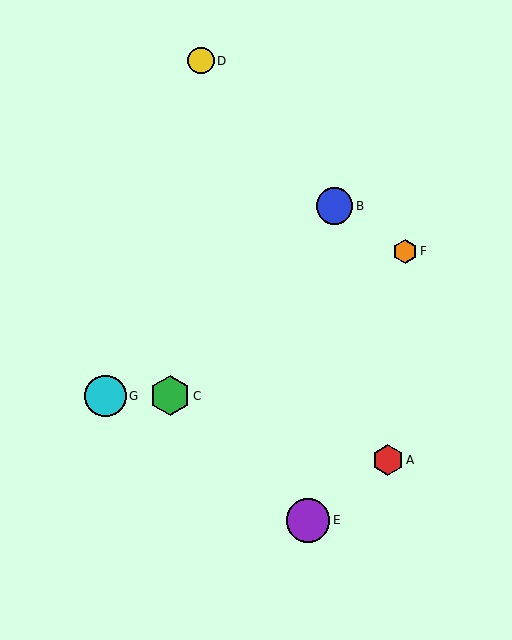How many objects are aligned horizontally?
2 objects (C, G) are aligned horizontally.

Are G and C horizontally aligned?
Yes, both are at y≈396.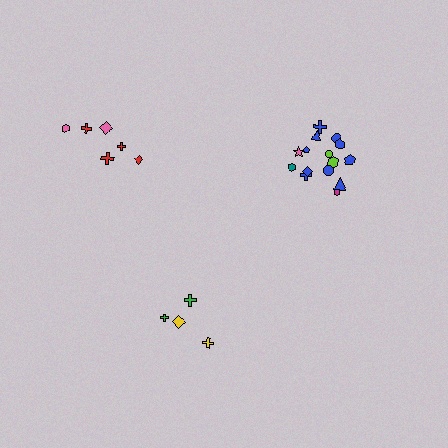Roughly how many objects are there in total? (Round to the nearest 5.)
Roughly 25 objects in total.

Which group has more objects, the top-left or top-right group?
The top-right group.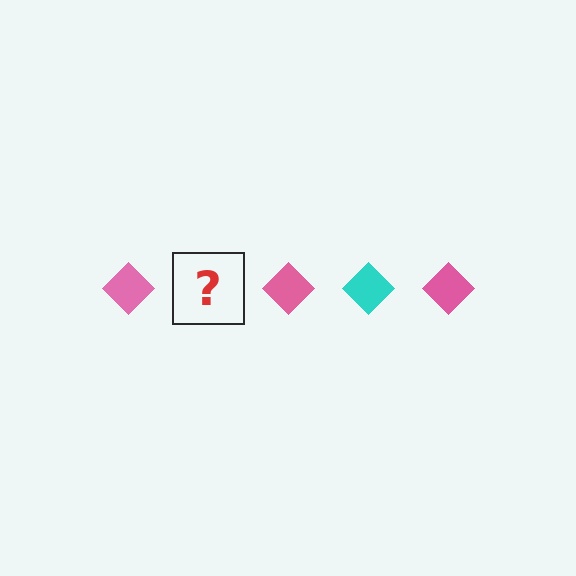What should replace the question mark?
The question mark should be replaced with a cyan diamond.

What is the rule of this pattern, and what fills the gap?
The rule is that the pattern cycles through pink, cyan diamonds. The gap should be filled with a cyan diamond.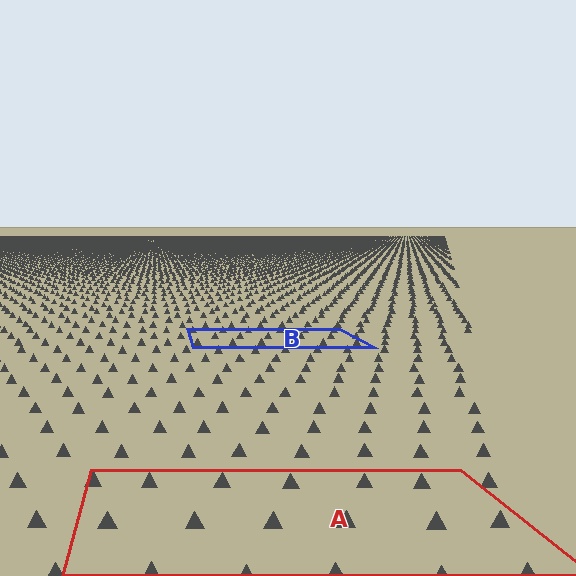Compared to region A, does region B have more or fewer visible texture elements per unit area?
Region B has more texture elements per unit area — they are packed more densely because it is farther away.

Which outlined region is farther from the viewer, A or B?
Region B is farther from the viewer — the texture elements inside it appear smaller and more densely packed.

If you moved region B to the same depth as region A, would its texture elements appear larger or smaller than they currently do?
They would appear larger. At a closer depth, the same texture elements are projected at a bigger on-screen size.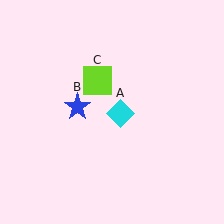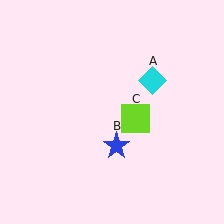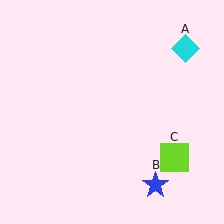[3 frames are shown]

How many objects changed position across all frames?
3 objects changed position: cyan diamond (object A), blue star (object B), lime square (object C).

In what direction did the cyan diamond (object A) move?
The cyan diamond (object A) moved up and to the right.